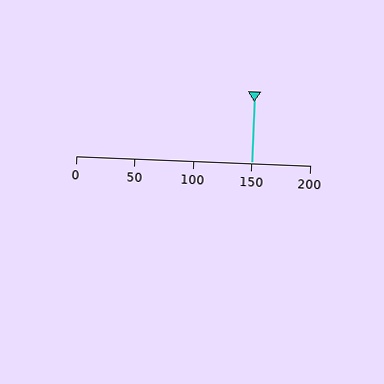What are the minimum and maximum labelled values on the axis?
The axis runs from 0 to 200.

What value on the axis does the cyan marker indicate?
The marker indicates approximately 150.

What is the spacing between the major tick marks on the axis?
The major ticks are spaced 50 apart.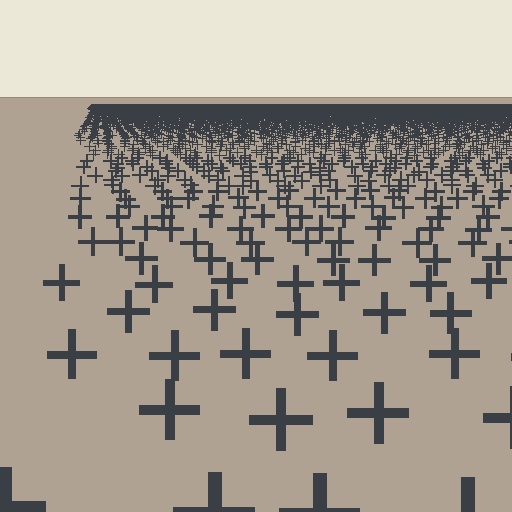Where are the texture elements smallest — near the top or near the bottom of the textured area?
Near the top.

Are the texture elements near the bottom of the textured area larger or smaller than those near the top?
Larger. Near the bottom, elements are closer to the viewer and appear at a bigger on-screen size.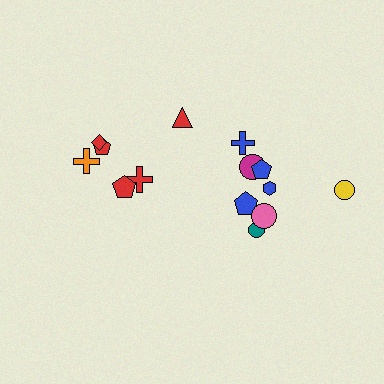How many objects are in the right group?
There are 8 objects.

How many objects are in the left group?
There are 6 objects.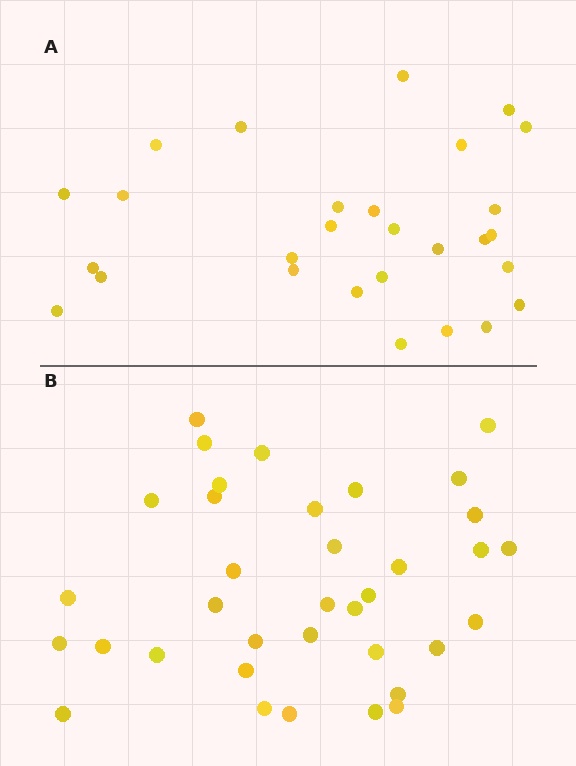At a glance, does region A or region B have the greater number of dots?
Region B (the bottom region) has more dots.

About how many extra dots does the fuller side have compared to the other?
Region B has roughly 8 or so more dots than region A.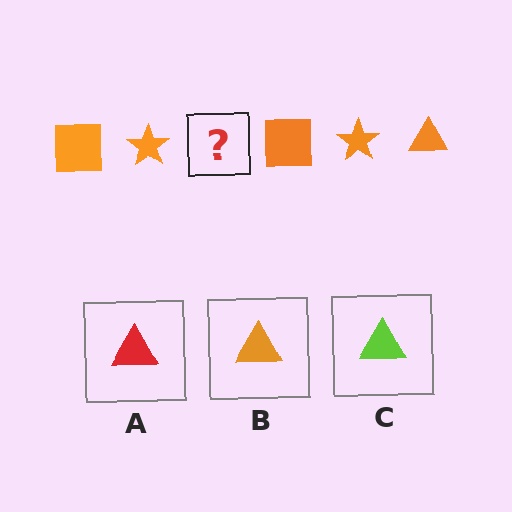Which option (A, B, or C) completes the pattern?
B.